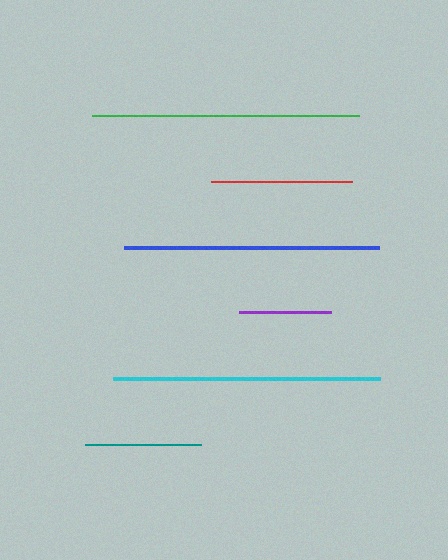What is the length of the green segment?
The green segment is approximately 267 pixels long.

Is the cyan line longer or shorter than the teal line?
The cyan line is longer than the teal line.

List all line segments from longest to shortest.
From longest to shortest: cyan, green, blue, red, teal, purple.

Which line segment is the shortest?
The purple line is the shortest at approximately 92 pixels.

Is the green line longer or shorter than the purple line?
The green line is longer than the purple line.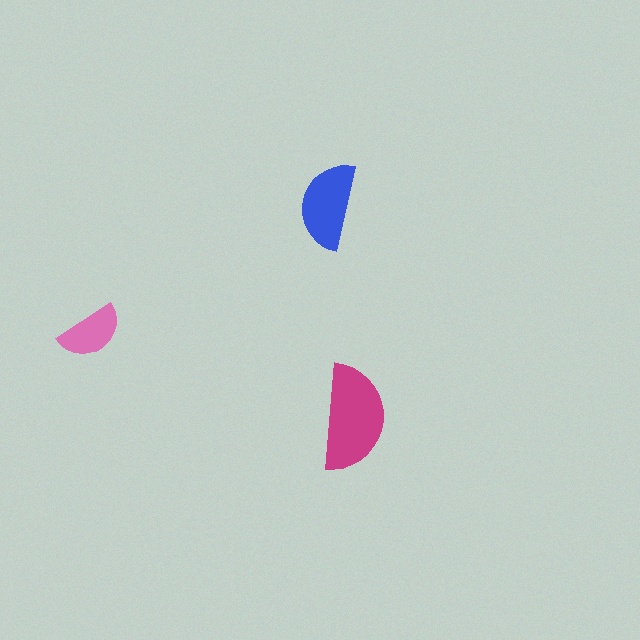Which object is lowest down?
The magenta semicircle is bottommost.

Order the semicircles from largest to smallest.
the magenta one, the blue one, the pink one.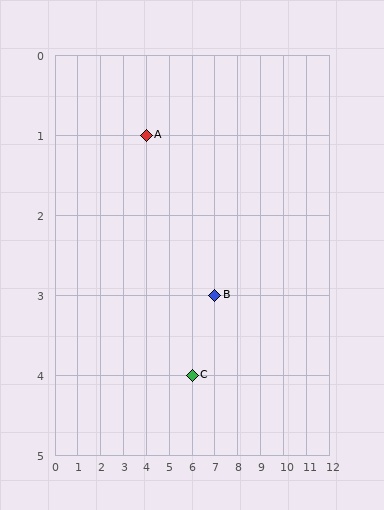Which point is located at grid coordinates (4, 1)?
Point A is at (4, 1).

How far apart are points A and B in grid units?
Points A and B are 3 columns and 2 rows apart (about 3.6 grid units diagonally).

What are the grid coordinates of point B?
Point B is at grid coordinates (7, 3).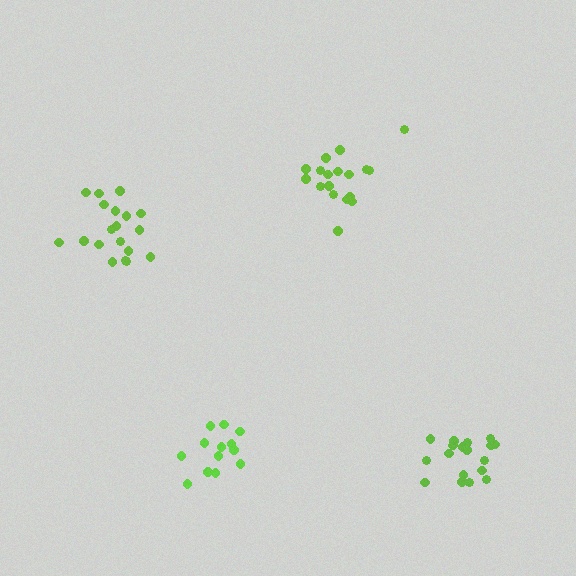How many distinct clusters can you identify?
There are 4 distinct clusters.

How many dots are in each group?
Group 1: 18 dots, Group 2: 19 dots, Group 3: 19 dots, Group 4: 13 dots (69 total).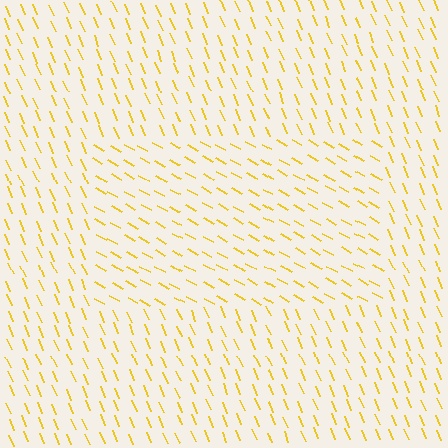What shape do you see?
I see a rectangle.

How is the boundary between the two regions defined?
The boundary is defined purely by a change in line orientation (approximately 38 degrees difference). All lines are the same color and thickness.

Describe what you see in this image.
The image is filled with small yellow line segments. A rectangle region in the image has lines oriented differently from the surrounding lines, creating a visible texture boundary.